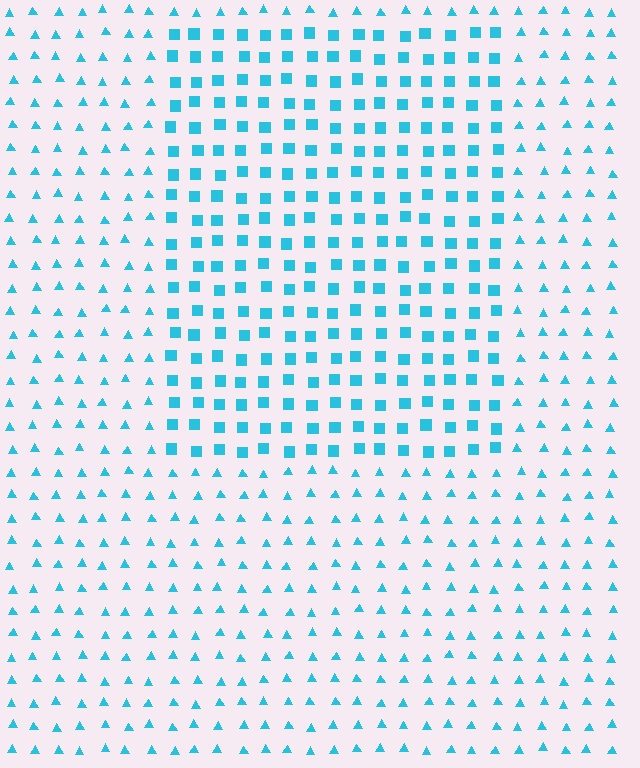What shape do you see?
I see a rectangle.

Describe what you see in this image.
The image is filled with small cyan elements arranged in a uniform grid. A rectangle-shaped region contains squares, while the surrounding area contains triangles. The boundary is defined purely by the change in element shape.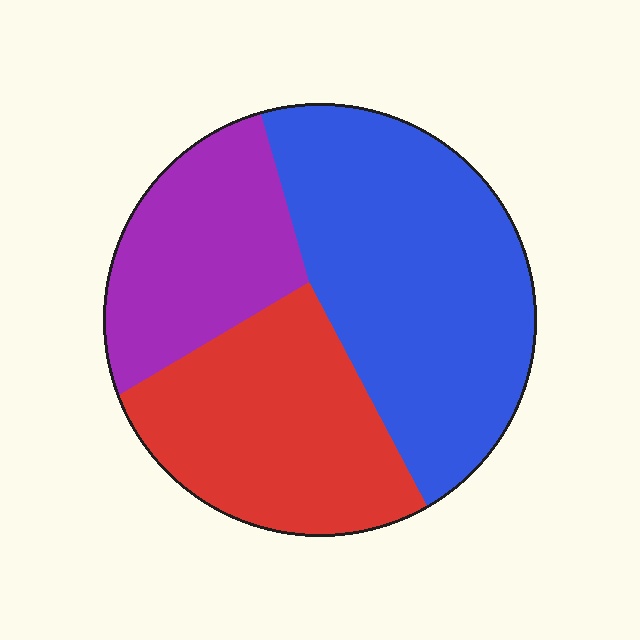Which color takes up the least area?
Purple, at roughly 25%.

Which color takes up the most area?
Blue, at roughly 45%.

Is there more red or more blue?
Blue.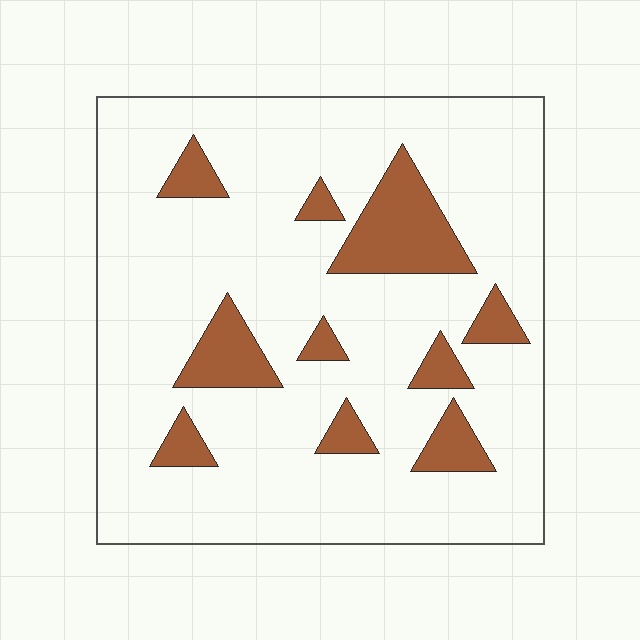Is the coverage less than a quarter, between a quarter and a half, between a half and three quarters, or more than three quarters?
Less than a quarter.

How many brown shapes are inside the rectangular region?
10.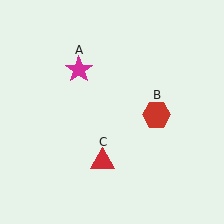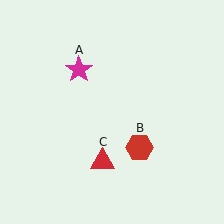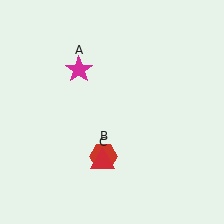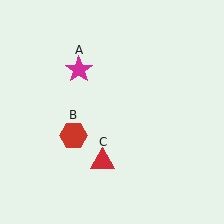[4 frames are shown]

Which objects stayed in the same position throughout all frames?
Magenta star (object A) and red triangle (object C) remained stationary.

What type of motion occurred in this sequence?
The red hexagon (object B) rotated clockwise around the center of the scene.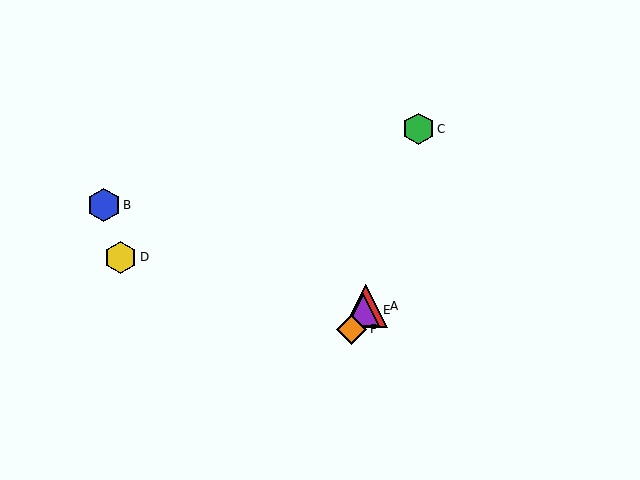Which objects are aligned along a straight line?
Objects A, E, F are aligned along a straight line.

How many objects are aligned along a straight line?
3 objects (A, E, F) are aligned along a straight line.